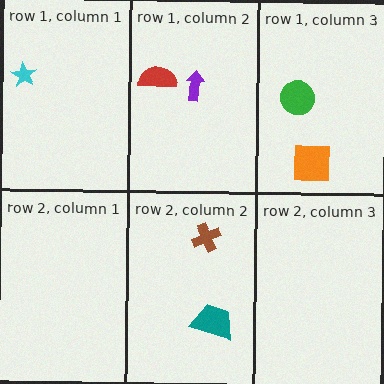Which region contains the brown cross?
The row 2, column 2 region.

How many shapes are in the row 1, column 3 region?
2.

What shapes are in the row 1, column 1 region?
The cyan star.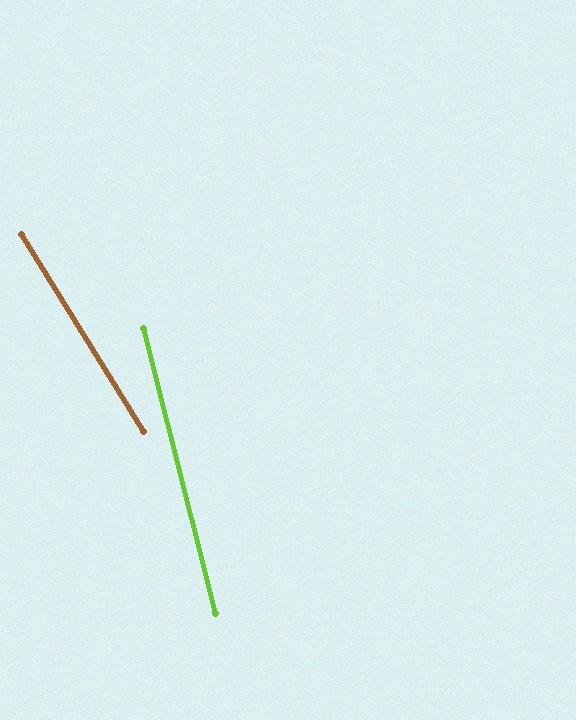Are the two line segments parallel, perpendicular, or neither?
Neither parallel nor perpendicular — they differ by about 17°.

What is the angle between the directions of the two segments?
Approximately 17 degrees.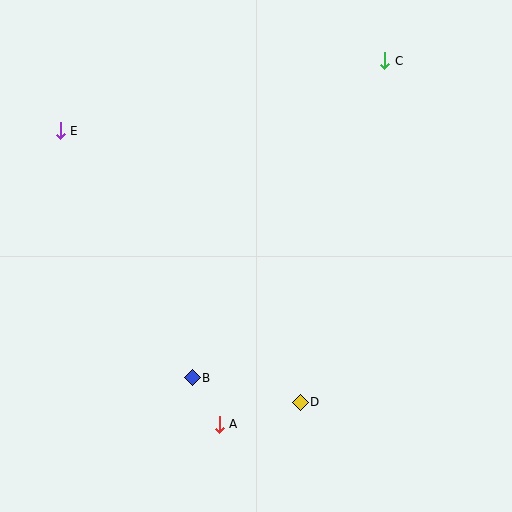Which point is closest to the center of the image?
Point B at (192, 378) is closest to the center.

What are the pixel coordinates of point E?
Point E is at (60, 131).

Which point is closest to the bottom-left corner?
Point B is closest to the bottom-left corner.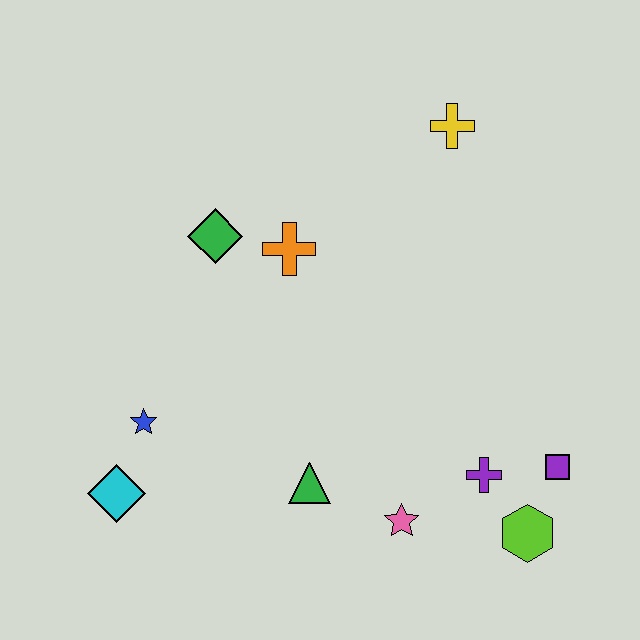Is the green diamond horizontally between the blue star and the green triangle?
Yes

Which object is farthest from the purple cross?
The cyan diamond is farthest from the purple cross.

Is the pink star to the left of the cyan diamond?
No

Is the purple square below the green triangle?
No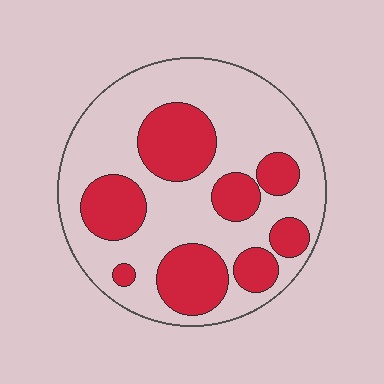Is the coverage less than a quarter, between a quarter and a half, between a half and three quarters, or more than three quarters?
Between a quarter and a half.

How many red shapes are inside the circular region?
8.